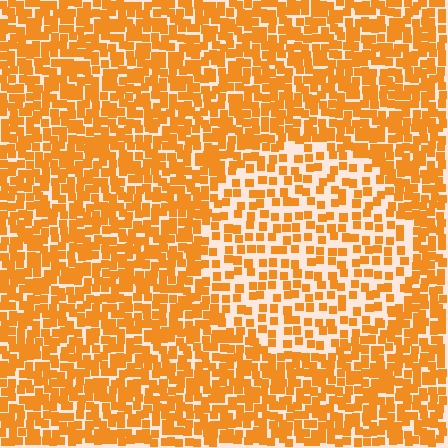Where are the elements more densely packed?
The elements are more densely packed outside the circle boundary.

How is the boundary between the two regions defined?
The boundary is defined by a change in element density (approximately 1.9x ratio). All elements are the same color, size, and shape.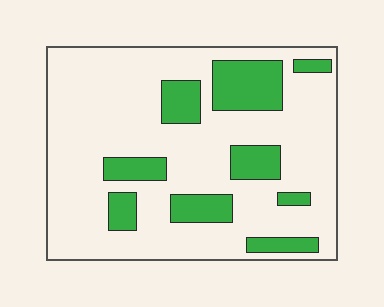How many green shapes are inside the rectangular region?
9.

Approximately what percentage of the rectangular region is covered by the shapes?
Approximately 20%.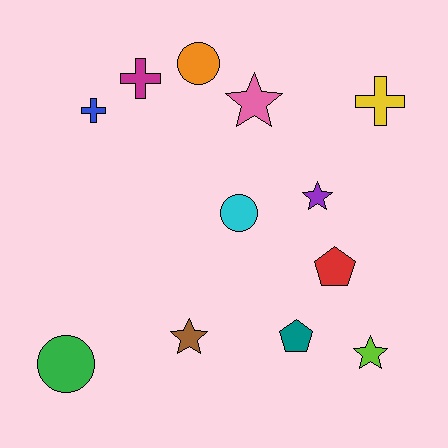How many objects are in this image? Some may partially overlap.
There are 12 objects.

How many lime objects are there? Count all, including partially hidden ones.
There is 1 lime object.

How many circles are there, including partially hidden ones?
There are 3 circles.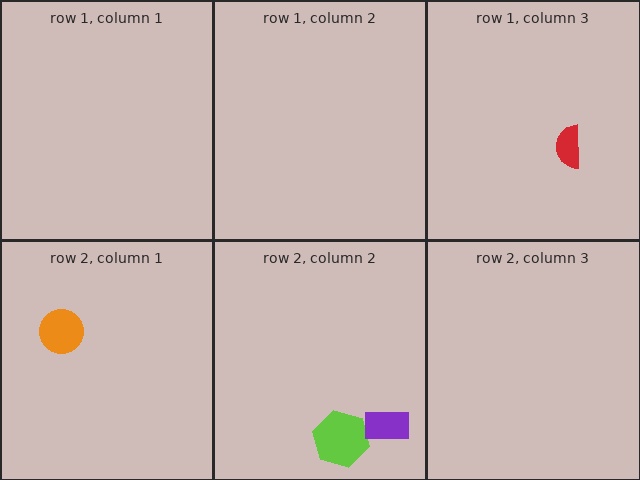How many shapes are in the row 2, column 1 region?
1.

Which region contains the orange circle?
The row 2, column 1 region.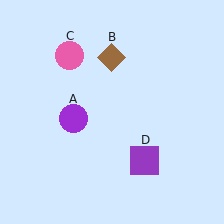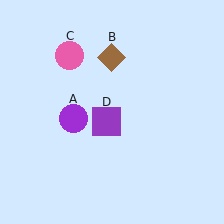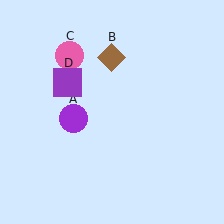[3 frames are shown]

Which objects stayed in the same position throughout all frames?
Purple circle (object A) and brown diamond (object B) and pink circle (object C) remained stationary.